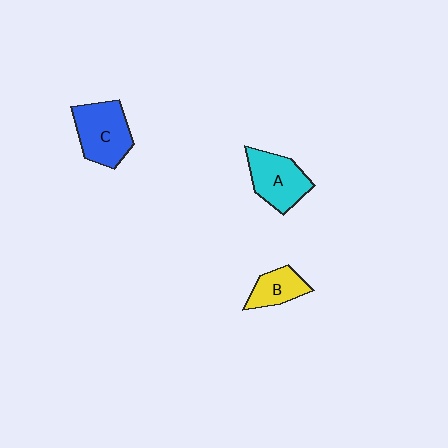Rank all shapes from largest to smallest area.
From largest to smallest: C (blue), A (cyan), B (yellow).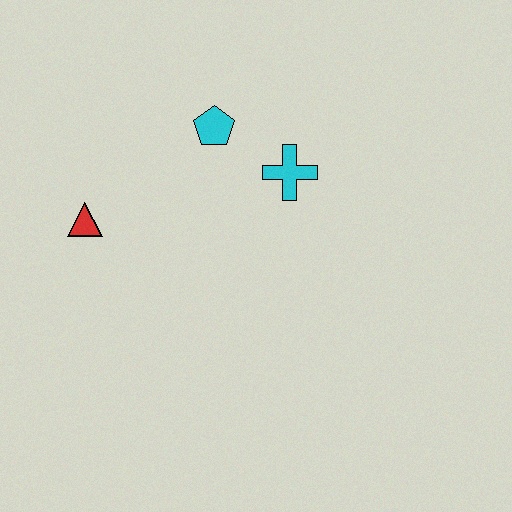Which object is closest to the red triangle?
The cyan pentagon is closest to the red triangle.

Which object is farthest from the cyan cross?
The red triangle is farthest from the cyan cross.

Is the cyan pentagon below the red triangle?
No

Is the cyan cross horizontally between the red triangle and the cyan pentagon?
No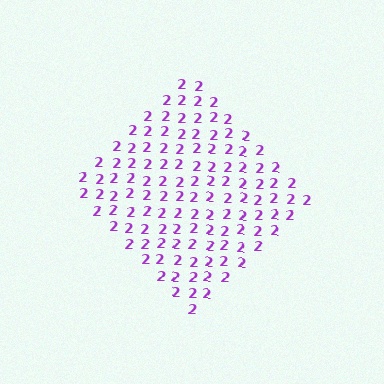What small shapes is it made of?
It is made of small digit 2's.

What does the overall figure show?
The overall figure shows a diamond.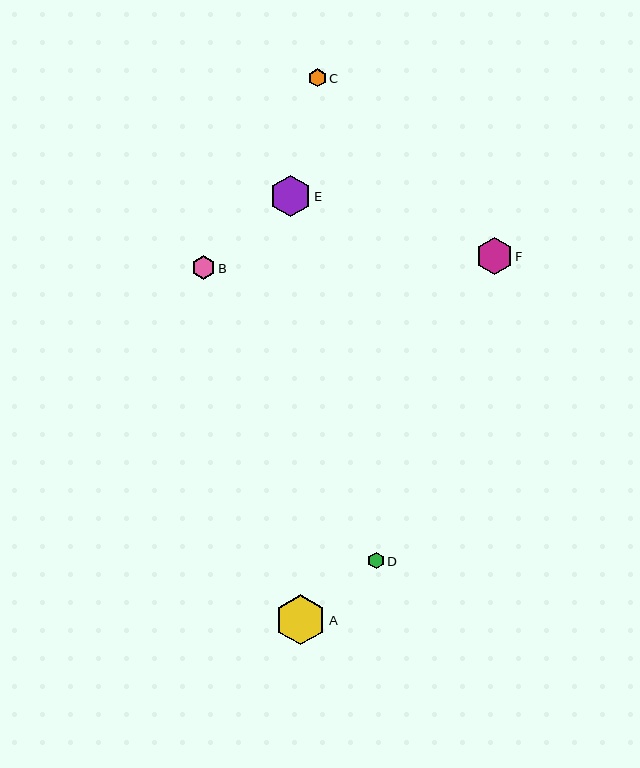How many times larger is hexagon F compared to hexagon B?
Hexagon F is approximately 1.5 times the size of hexagon B.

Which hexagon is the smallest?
Hexagon D is the smallest with a size of approximately 16 pixels.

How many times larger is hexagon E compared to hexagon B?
Hexagon E is approximately 1.7 times the size of hexagon B.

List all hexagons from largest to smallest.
From largest to smallest: A, E, F, B, C, D.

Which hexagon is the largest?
Hexagon A is the largest with a size of approximately 50 pixels.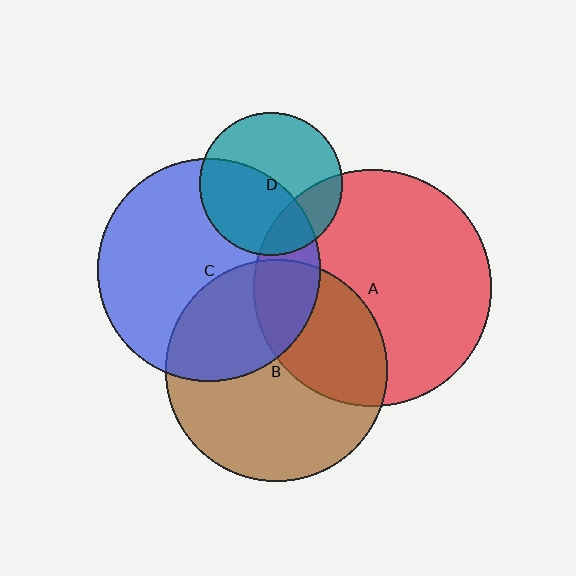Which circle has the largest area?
Circle A (red).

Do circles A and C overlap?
Yes.